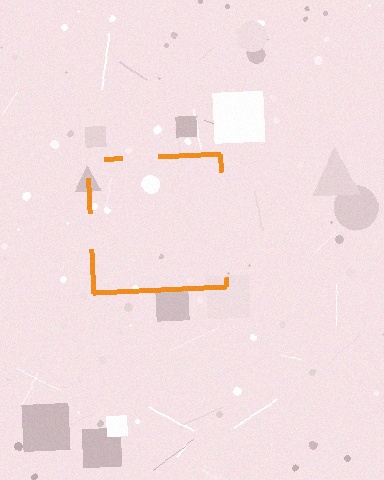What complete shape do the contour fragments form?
The contour fragments form a square.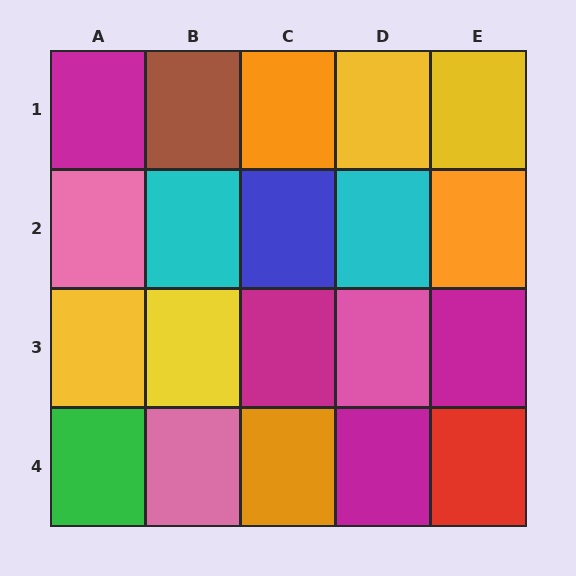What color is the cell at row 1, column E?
Yellow.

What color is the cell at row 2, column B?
Cyan.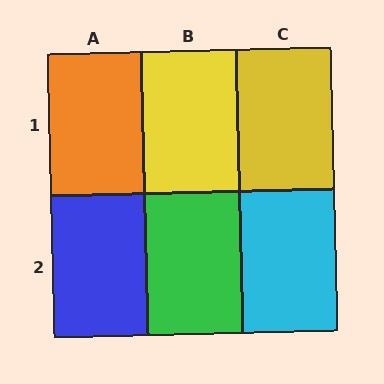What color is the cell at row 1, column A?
Orange.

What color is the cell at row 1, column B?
Yellow.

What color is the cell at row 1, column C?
Yellow.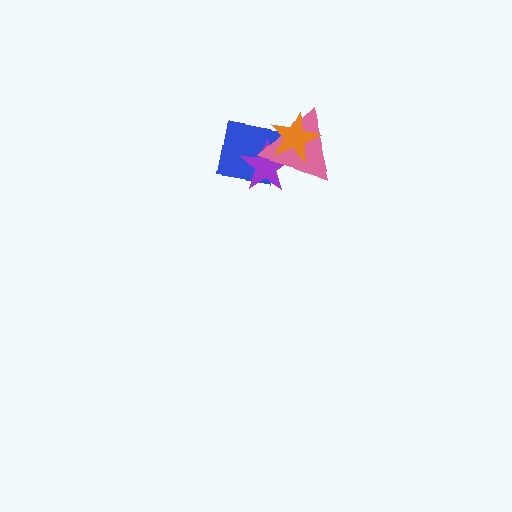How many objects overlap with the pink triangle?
3 objects overlap with the pink triangle.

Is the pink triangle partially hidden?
Yes, it is partially covered by another shape.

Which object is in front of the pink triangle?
The orange star is in front of the pink triangle.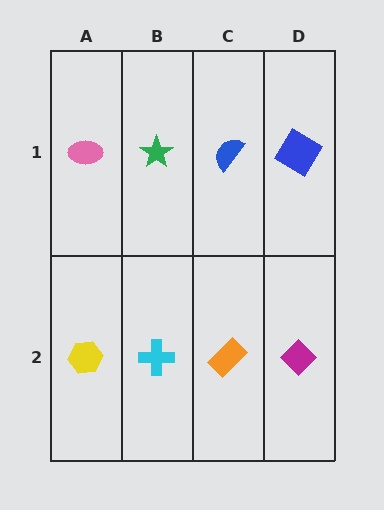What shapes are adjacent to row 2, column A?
A pink ellipse (row 1, column A), a cyan cross (row 2, column B).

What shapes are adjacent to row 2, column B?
A green star (row 1, column B), a yellow hexagon (row 2, column A), an orange rectangle (row 2, column C).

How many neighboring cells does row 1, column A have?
2.